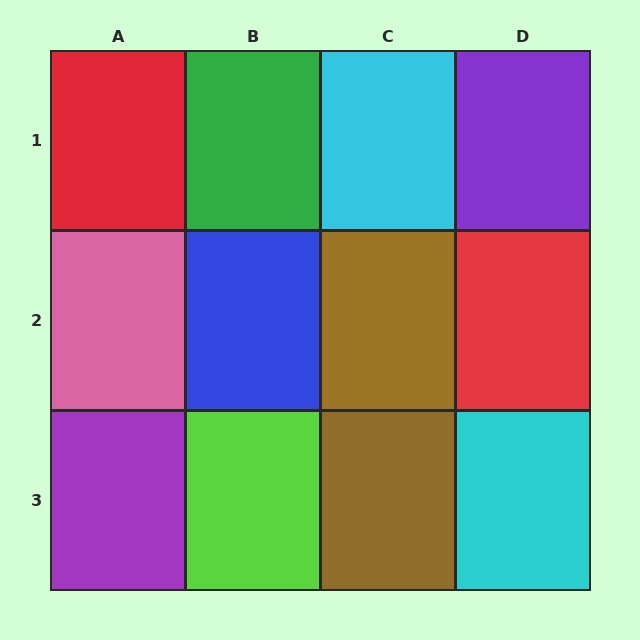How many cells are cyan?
2 cells are cyan.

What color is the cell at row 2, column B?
Blue.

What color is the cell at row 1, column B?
Green.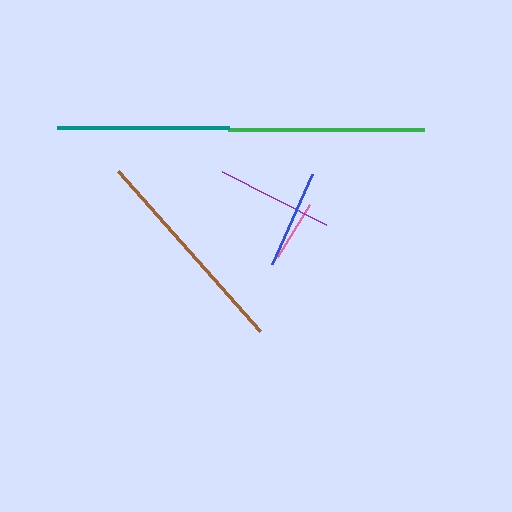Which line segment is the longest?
The brown line is the longest at approximately 214 pixels.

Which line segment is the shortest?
The pink line is the shortest at approximately 61 pixels.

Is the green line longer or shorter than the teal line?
The green line is longer than the teal line.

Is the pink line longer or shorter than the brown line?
The brown line is longer than the pink line.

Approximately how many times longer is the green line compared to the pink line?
The green line is approximately 3.2 times the length of the pink line.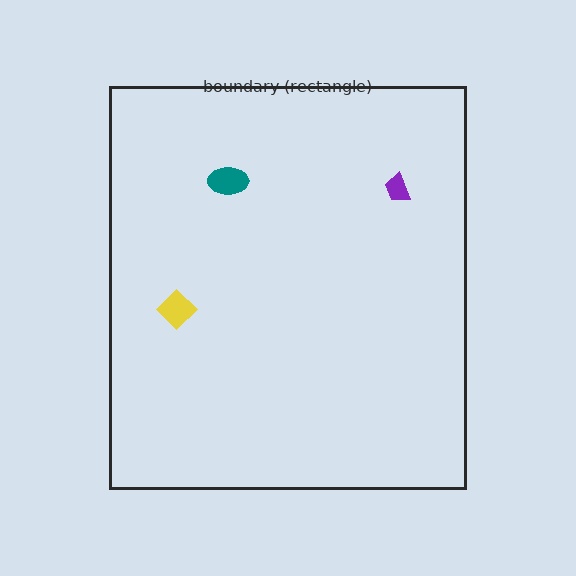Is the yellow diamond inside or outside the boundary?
Inside.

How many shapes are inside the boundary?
3 inside, 0 outside.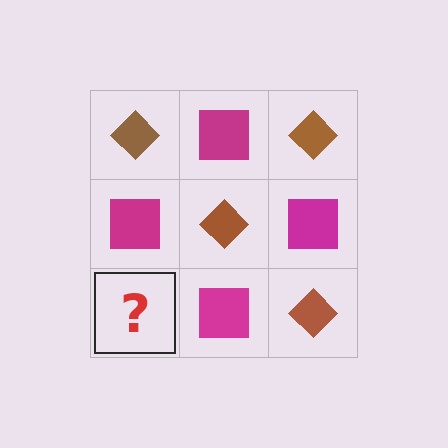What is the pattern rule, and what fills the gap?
The rule is that it alternates brown diamond and magenta square in a checkerboard pattern. The gap should be filled with a brown diamond.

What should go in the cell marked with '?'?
The missing cell should contain a brown diamond.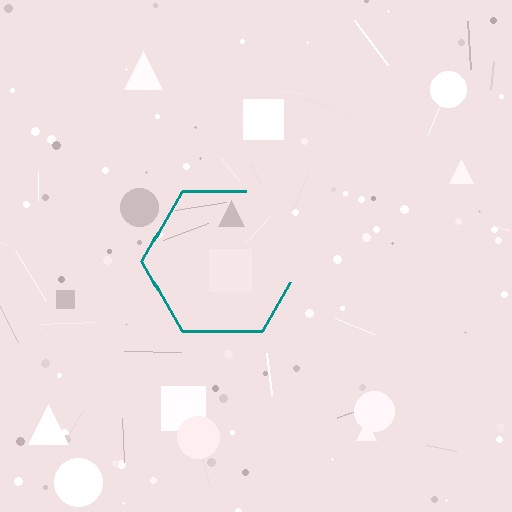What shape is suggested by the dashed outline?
The dashed outline suggests a hexagon.